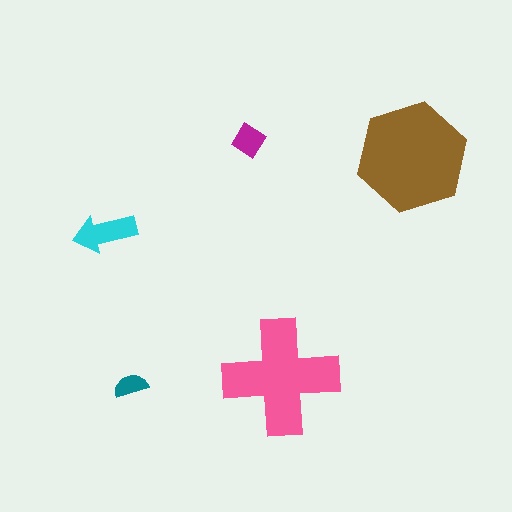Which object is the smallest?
The teal semicircle.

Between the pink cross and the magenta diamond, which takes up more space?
The pink cross.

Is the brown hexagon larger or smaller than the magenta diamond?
Larger.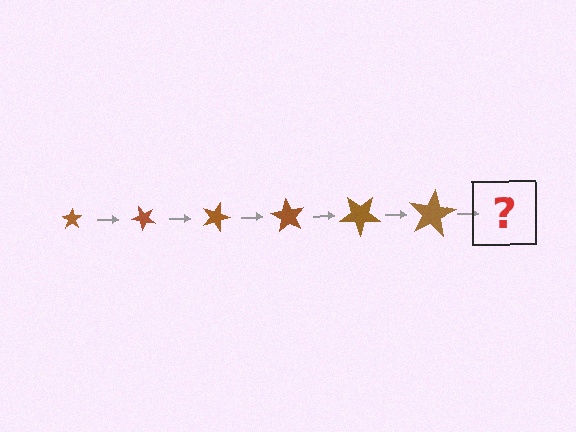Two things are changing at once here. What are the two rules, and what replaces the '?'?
The two rules are that the star grows larger each step and it rotates 45 degrees each step. The '?' should be a star, larger than the previous one and rotated 270 degrees from the start.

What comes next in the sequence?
The next element should be a star, larger than the previous one and rotated 270 degrees from the start.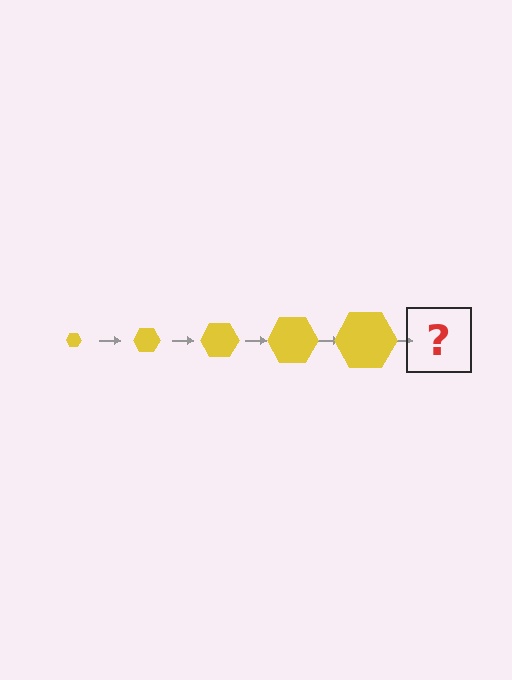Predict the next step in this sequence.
The next step is a yellow hexagon, larger than the previous one.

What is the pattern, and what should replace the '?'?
The pattern is that the hexagon gets progressively larger each step. The '?' should be a yellow hexagon, larger than the previous one.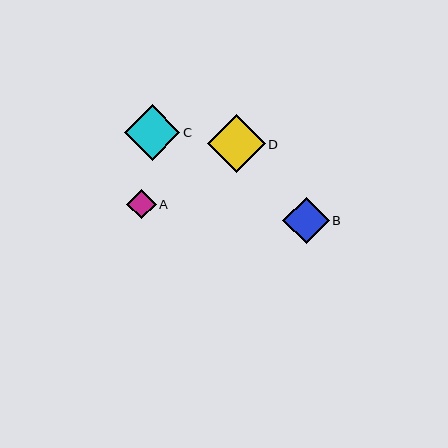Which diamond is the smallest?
Diamond A is the smallest with a size of approximately 30 pixels.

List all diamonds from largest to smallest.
From largest to smallest: D, C, B, A.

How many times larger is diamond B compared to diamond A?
Diamond B is approximately 1.6 times the size of diamond A.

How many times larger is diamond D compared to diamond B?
Diamond D is approximately 1.3 times the size of diamond B.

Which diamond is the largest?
Diamond D is the largest with a size of approximately 58 pixels.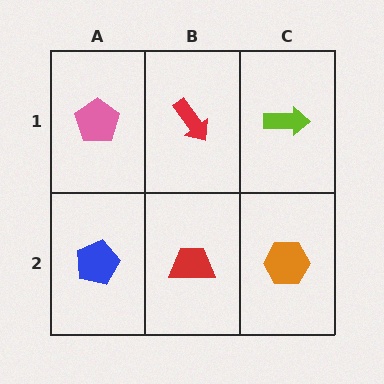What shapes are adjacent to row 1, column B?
A red trapezoid (row 2, column B), a pink pentagon (row 1, column A), a lime arrow (row 1, column C).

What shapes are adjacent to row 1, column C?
An orange hexagon (row 2, column C), a red arrow (row 1, column B).